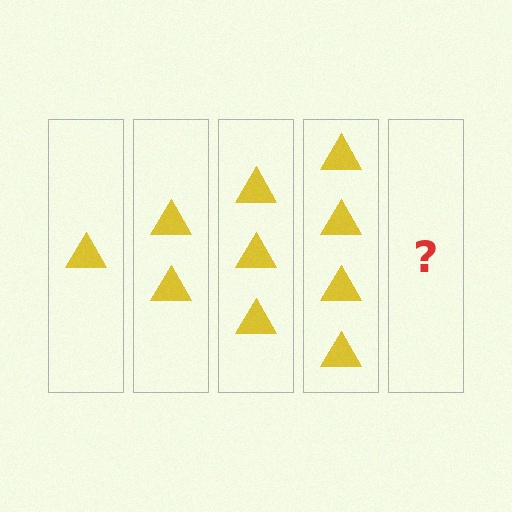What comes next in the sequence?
The next element should be 5 triangles.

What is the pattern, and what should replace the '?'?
The pattern is that each step adds one more triangle. The '?' should be 5 triangles.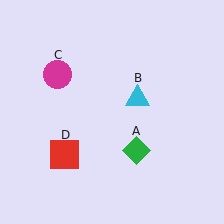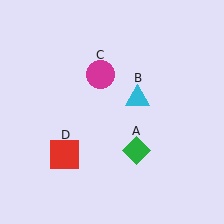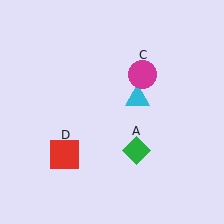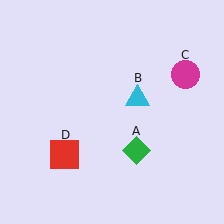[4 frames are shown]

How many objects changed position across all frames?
1 object changed position: magenta circle (object C).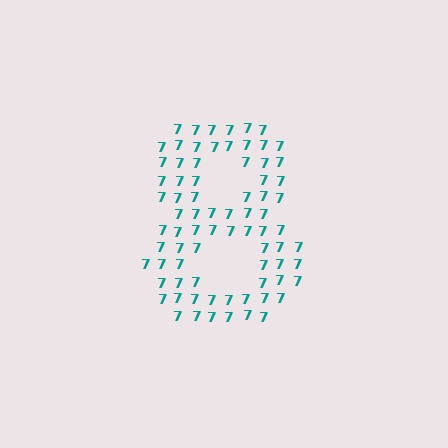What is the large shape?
The large shape is the digit 8.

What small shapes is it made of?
It is made of small digit 7's.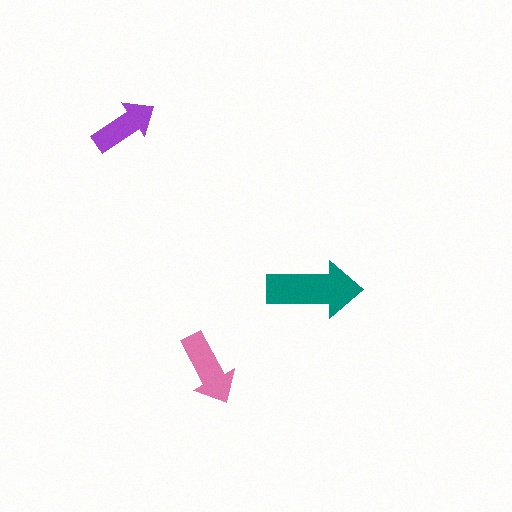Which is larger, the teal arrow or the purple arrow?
The teal one.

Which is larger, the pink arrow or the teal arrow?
The teal one.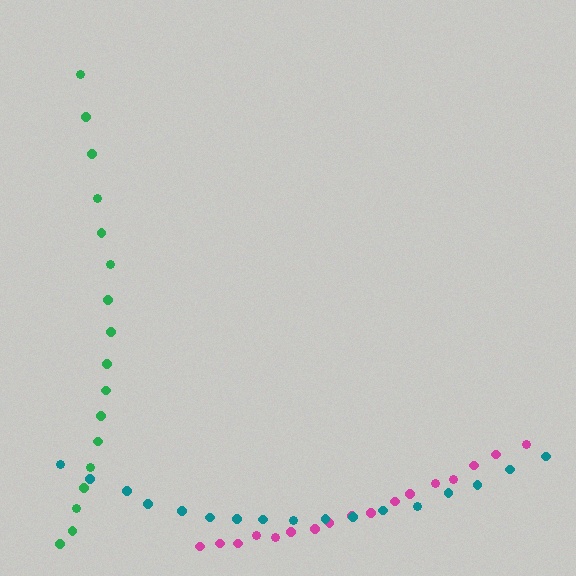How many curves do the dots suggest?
There are 3 distinct paths.